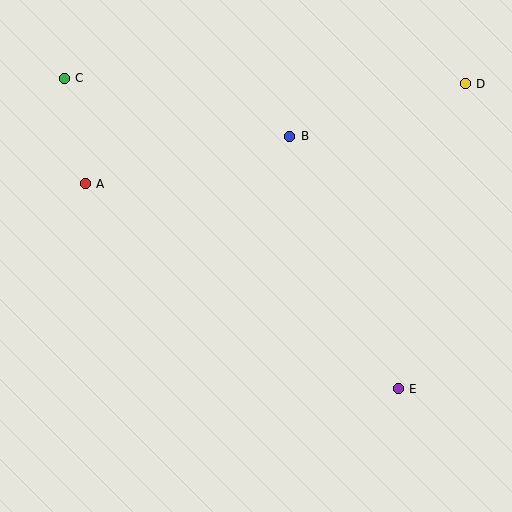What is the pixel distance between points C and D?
The distance between C and D is 401 pixels.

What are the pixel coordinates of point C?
Point C is at (64, 78).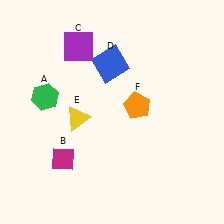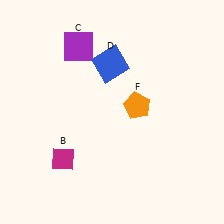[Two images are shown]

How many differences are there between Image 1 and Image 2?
There are 2 differences between the two images.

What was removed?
The green hexagon (A), the yellow triangle (E) were removed in Image 2.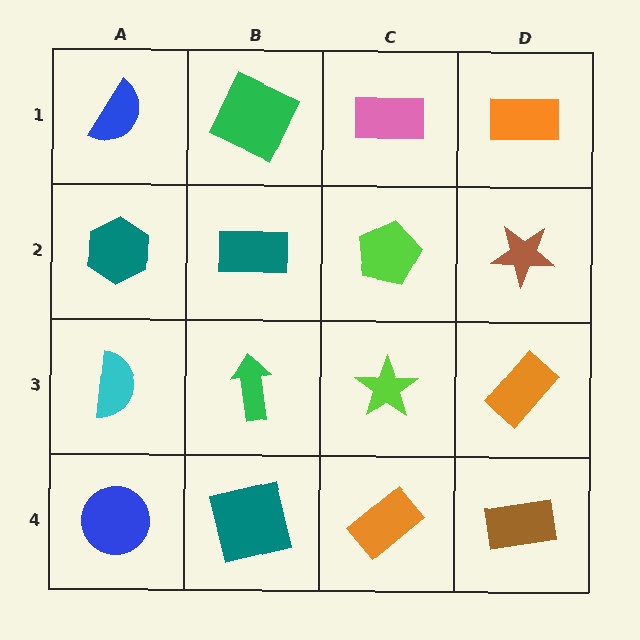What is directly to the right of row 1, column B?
A pink rectangle.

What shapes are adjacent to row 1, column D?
A brown star (row 2, column D), a pink rectangle (row 1, column C).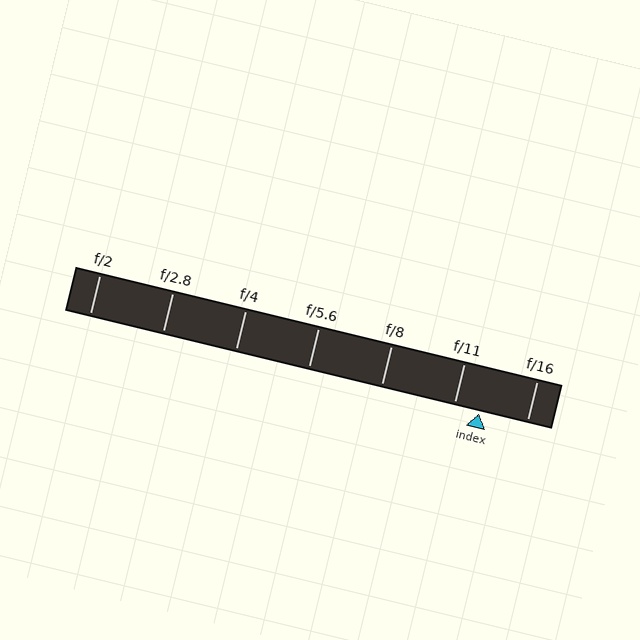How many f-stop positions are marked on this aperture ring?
There are 7 f-stop positions marked.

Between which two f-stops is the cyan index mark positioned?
The index mark is between f/11 and f/16.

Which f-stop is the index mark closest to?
The index mark is closest to f/11.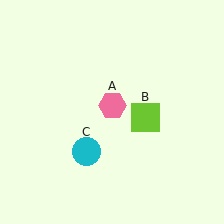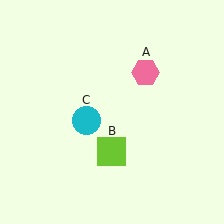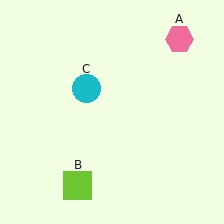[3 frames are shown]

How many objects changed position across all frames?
3 objects changed position: pink hexagon (object A), lime square (object B), cyan circle (object C).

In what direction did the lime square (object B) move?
The lime square (object B) moved down and to the left.